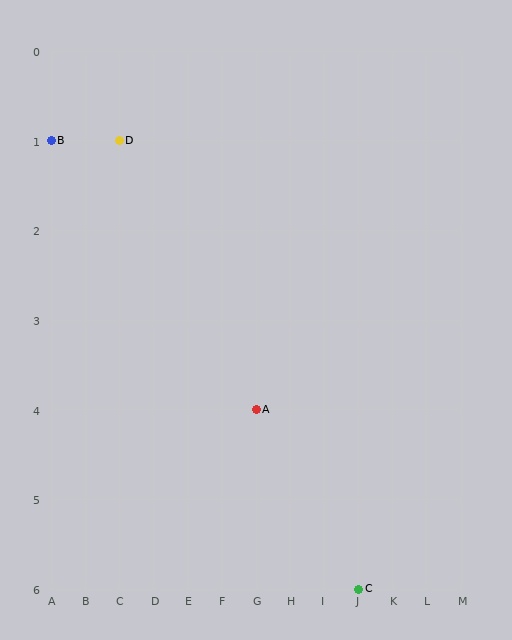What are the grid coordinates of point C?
Point C is at grid coordinates (J, 6).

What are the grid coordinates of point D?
Point D is at grid coordinates (C, 1).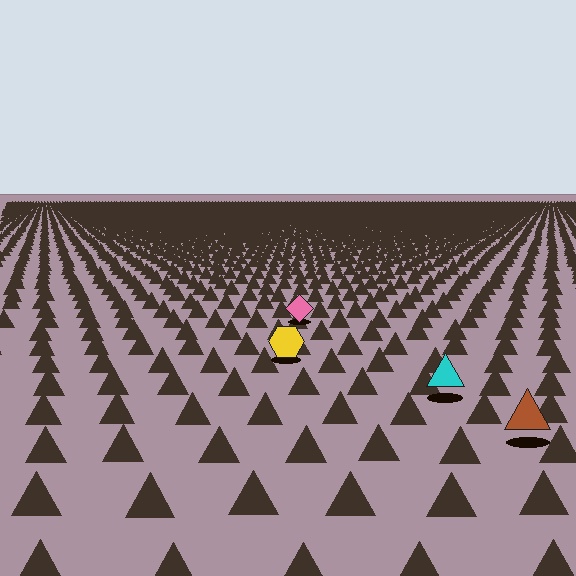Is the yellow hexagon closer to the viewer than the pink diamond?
Yes. The yellow hexagon is closer — you can tell from the texture gradient: the ground texture is coarser near it.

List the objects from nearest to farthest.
From nearest to farthest: the brown triangle, the cyan triangle, the yellow hexagon, the pink diamond.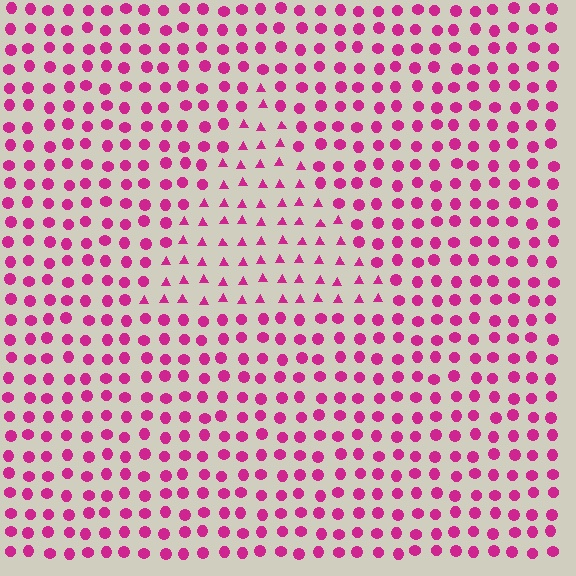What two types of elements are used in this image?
The image uses triangles inside the triangle region and circles outside it.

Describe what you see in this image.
The image is filled with small magenta elements arranged in a uniform grid. A triangle-shaped region contains triangles, while the surrounding area contains circles. The boundary is defined purely by the change in element shape.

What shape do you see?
I see a triangle.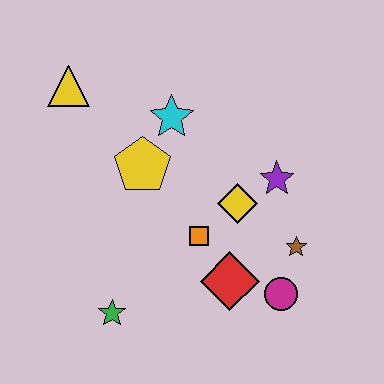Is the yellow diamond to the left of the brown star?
Yes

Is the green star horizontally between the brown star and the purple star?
No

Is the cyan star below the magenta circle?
No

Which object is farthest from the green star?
The yellow triangle is farthest from the green star.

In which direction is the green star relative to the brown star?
The green star is to the left of the brown star.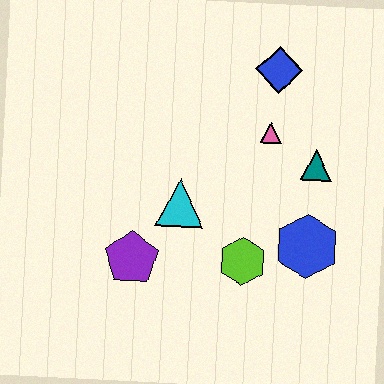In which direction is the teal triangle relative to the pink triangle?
The teal triangle is to the right of the pink triangle.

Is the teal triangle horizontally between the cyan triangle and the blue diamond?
No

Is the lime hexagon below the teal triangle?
Yes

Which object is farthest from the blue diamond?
The purple pentagon is farthest from the blue diamond.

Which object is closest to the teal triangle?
The pink triangle is closest to the teal triangle.